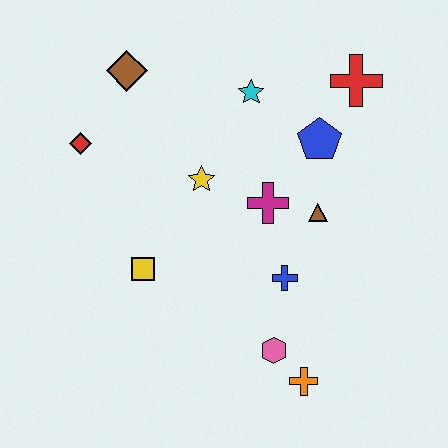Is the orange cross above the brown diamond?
No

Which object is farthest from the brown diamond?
The orange cross is farthest from the brown diamond.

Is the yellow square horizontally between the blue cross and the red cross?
No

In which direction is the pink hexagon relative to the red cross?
The pink hexagon is below the red cross.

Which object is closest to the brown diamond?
The red diamond is closest to the brown diamond.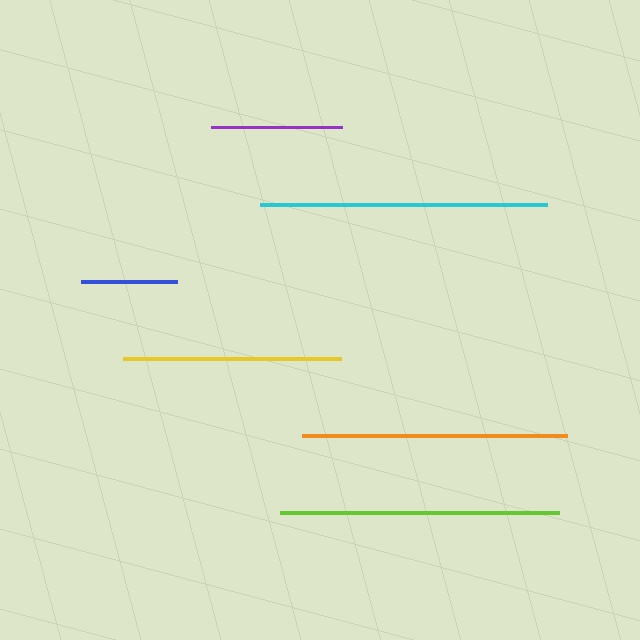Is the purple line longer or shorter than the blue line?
The purple line is longer than the blue line.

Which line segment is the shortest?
The blue line is the shortest at approximately 96 pixels.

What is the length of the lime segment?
The lime segment is approximately 279 pixels long.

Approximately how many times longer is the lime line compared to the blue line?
The lime line is approximately 2.9 times the length of the blue line.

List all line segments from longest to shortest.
From longest to shortest: cyan, lime, orange, yellow, purple, blue.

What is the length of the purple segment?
The purple segment is approximately 131 pixels long.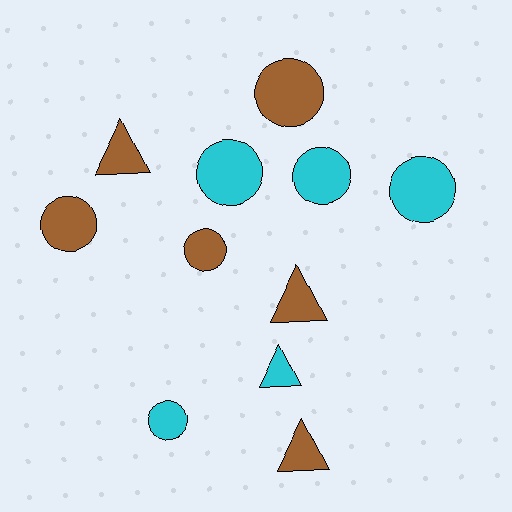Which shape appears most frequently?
Circle, with 7 objects.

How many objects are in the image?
There are 11 objects.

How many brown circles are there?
There are 3 brown circles.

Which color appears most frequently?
Brown, with 6 objects.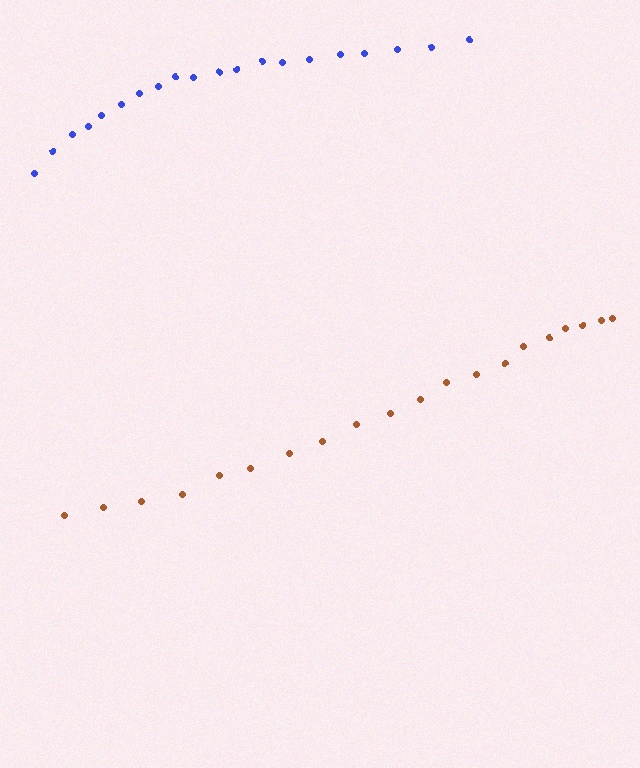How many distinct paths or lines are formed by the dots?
There are 2 distinct paths.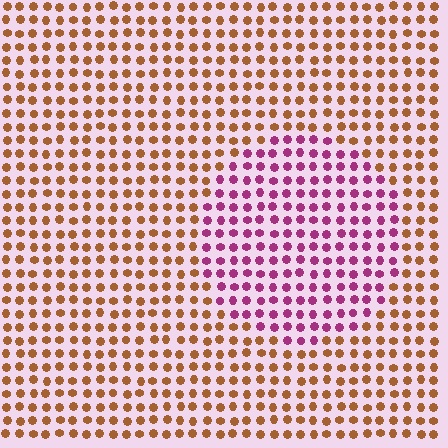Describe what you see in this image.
The image is filled with small brown elements in a uniform arrangement. A circle-shaped region is visible where the elements are tinted to a slightly different hue, forming a subtle color boundary.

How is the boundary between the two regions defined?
The boundary is defined purely by a slight shift in hue (about 67 degrees). Spacing, size, and orientation are identical on both sides.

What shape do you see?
I see a circle.